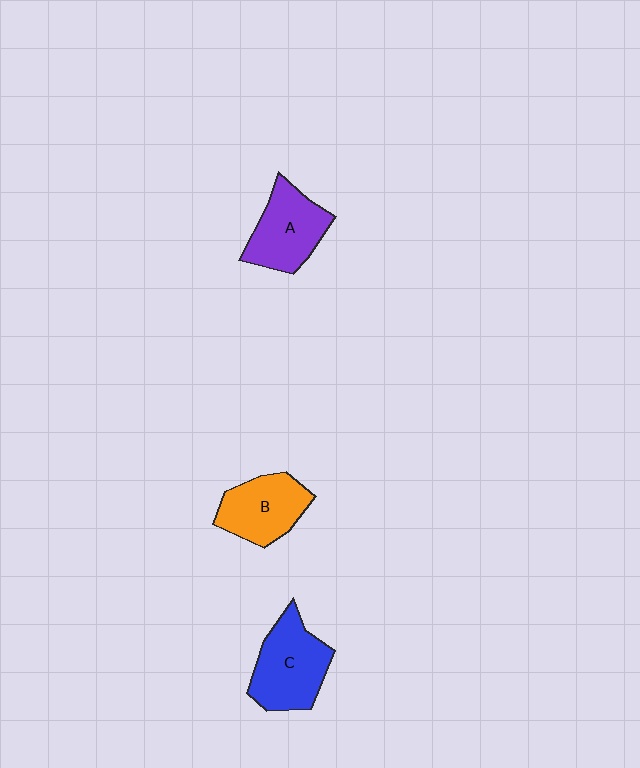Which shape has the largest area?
Shape C (blue).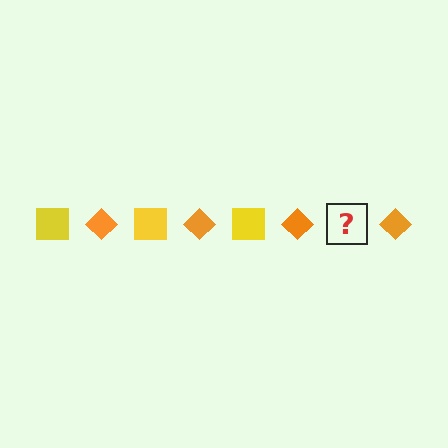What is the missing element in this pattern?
The missing element is a yellow square.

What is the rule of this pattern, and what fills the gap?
The rule is that the pattern alternates between yellow square and orange diamond. The gap should be filled with a yellow square.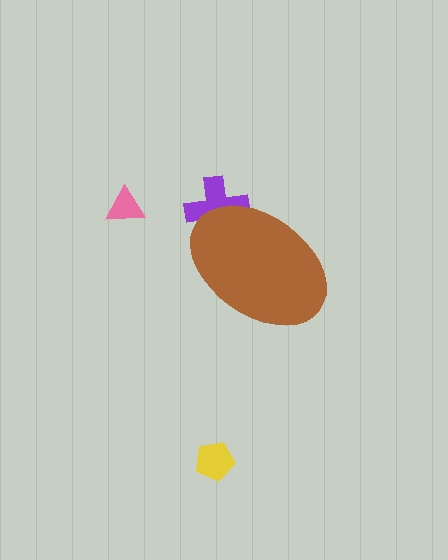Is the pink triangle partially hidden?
No, the pink triangle is fully visible.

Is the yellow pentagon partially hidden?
No, the yellow pentagon is fully visible.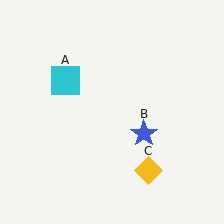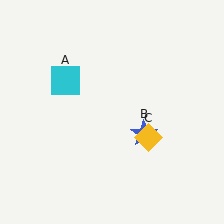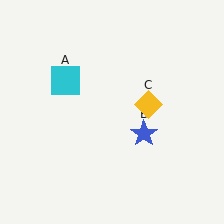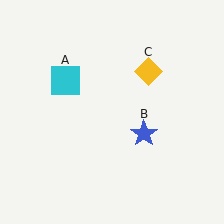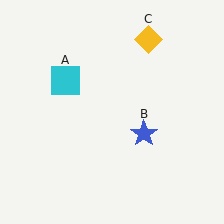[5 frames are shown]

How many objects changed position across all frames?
1 object changed position: yellow diamond (object C).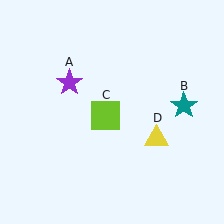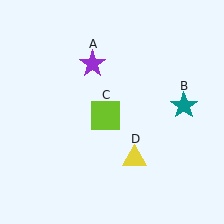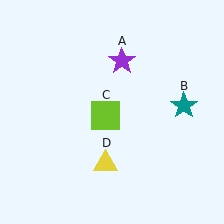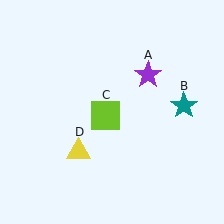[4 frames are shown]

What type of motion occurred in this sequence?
The purple star (object A), yellow triangle (object D) rotated clockwise around the center of the scene.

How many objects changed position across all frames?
2 objects changed position: purple star (object A), yellow triangle (object D).